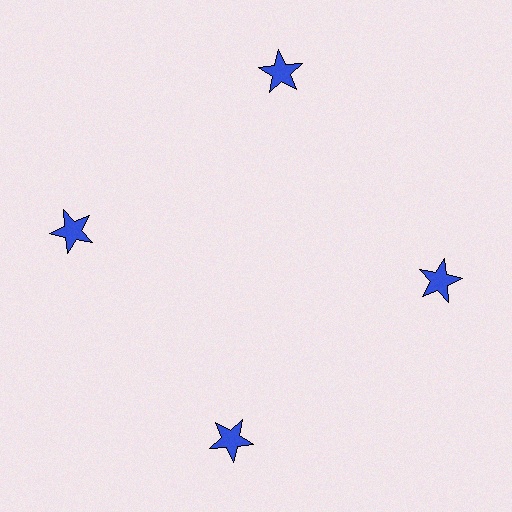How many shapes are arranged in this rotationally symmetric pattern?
There are 4 shapes, arranged in 4 groups of 1.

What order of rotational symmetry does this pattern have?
This pattern has 4-fold rotational symmetry.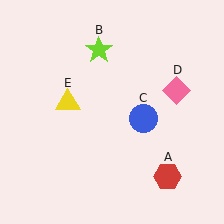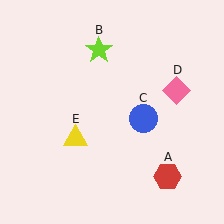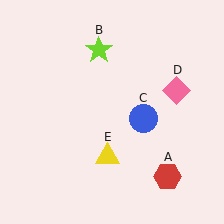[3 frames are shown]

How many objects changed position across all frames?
1 object changed position: yellow triangle (object E).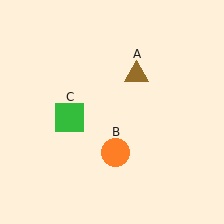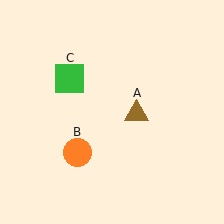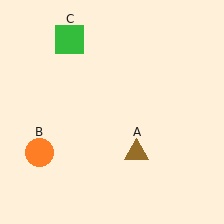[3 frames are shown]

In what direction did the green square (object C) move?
The green square (object C) moved up.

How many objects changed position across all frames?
3 objects changed position: brown triangle (object A), orange circle (object B), green square (object C).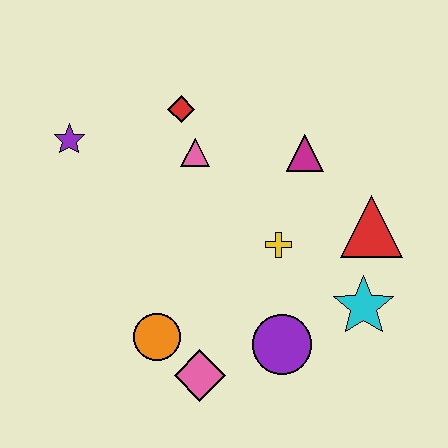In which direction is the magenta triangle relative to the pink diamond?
The magenta triangle is above the pink diamond.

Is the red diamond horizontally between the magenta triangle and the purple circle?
No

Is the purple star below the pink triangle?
No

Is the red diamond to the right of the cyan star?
No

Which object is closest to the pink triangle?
The red diamond is closest to the pink triangle.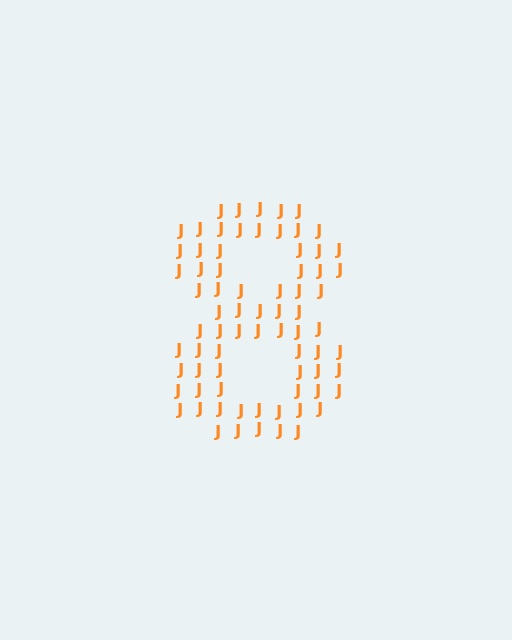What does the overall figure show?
The overall figure shows the digit 8.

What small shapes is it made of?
It is made of small letter J's.